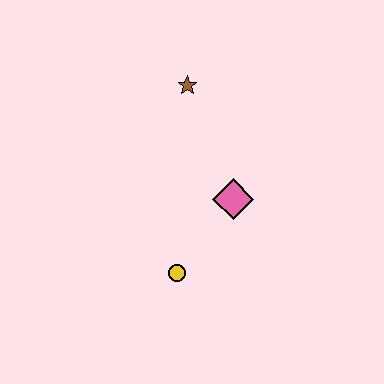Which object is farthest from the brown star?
The yellow circle is farthest from the brown star.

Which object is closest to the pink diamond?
The yellow circle is closest to the pink diamond.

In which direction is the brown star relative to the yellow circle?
The brown star is above the yellow circle.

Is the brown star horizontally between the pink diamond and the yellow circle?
Yes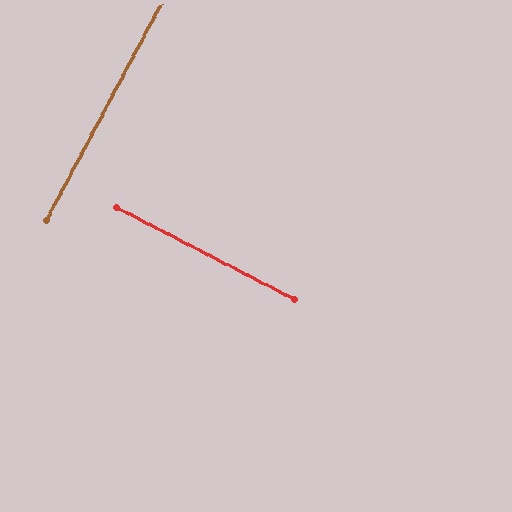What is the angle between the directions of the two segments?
Approximately 89 degrees.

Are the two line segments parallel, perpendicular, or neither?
Perpendicular — they meet at approximately 89°.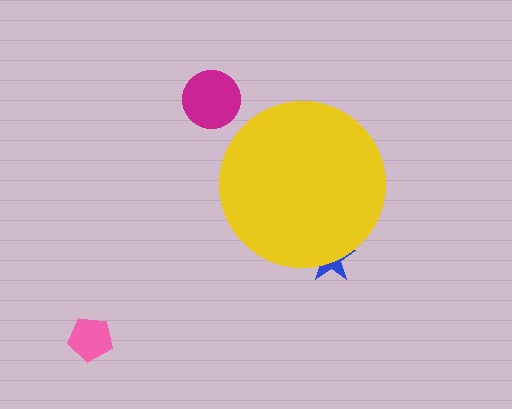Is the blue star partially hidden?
Yes, the blue star is partially hidden behind the yellow circle.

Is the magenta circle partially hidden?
No, the magenta circle is fully visible.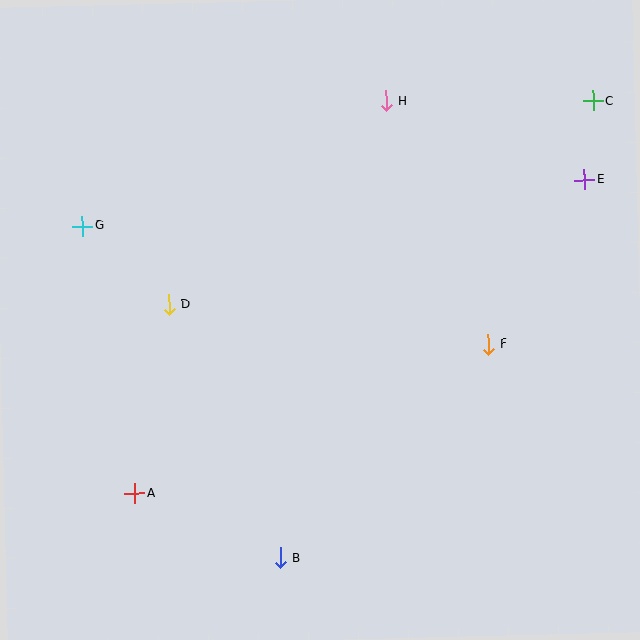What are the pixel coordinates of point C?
Point C is at (593, 101).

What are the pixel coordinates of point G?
Point G is at (82, 226).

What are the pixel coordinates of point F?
Point F is at (488, 344).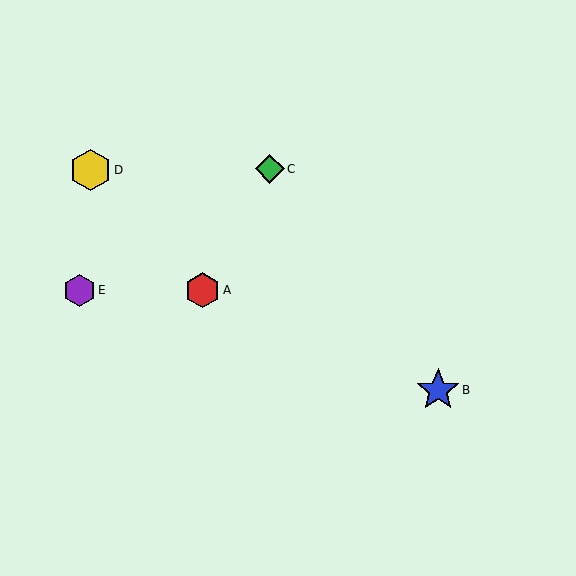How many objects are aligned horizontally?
2 objects (A, E) are aligned horizontally.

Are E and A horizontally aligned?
Yes, both are at y≈290.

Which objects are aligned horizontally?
Objects A, E are aligned horizontally.